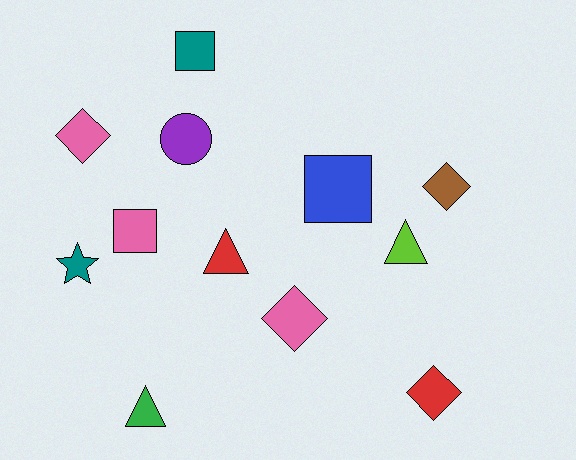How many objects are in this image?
There are 12 objects.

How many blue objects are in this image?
There is 1 blue object.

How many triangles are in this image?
There are 3 triangles.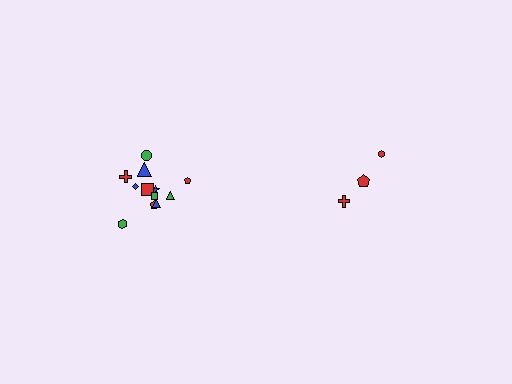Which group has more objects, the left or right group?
The left group.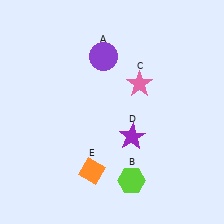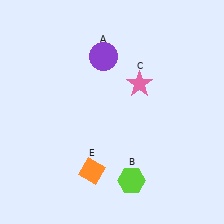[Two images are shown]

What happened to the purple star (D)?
The purple star (D) was removed in Image 2. It was in the bottom-right area of Image 1.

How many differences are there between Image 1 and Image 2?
There is 1 difference between the two images.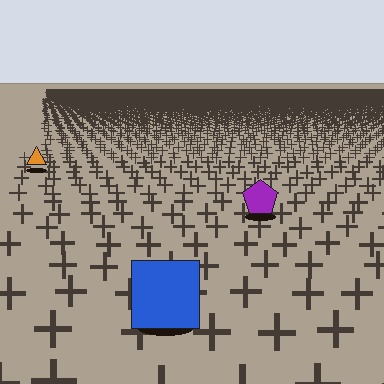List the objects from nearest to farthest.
From nearest to farthest: the blue square, the purple pentagon, the orange triangle.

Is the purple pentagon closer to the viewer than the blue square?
No. The blue square is closer — you can tell from the texture gradient: the ground texture is coarser near it.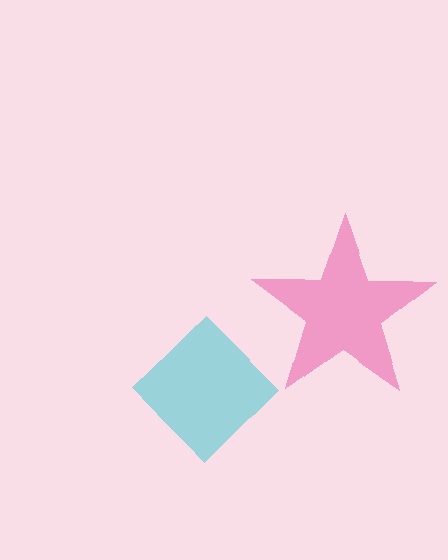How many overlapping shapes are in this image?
There are 2 overlapping shapes in the image.